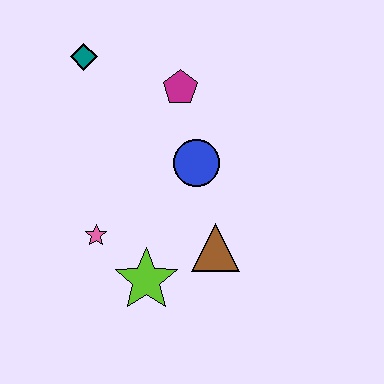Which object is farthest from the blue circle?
The teal diamond is farthest from the blue circle.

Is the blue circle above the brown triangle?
Yes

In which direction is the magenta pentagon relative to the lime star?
The magenta pentagon is above the lime star.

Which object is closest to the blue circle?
The magenta pentagon is closest to the blue circle.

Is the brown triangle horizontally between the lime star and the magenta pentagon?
No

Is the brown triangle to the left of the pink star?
No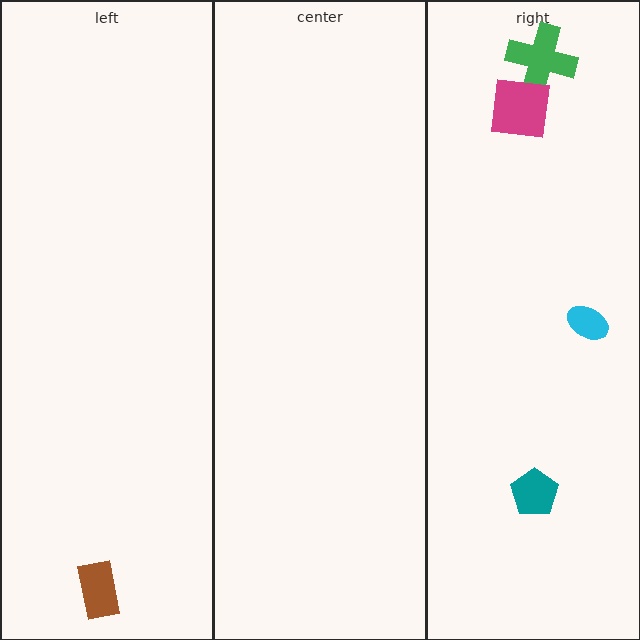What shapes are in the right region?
The green cross, the teal pentagon, the magenta square, the cyan ellipse.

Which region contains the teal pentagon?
The right region.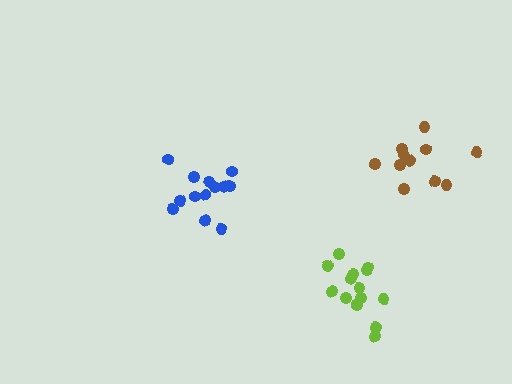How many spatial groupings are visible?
There are 3 spatial groupings.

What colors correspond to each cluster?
The clusters are colored: blue, brown, lime.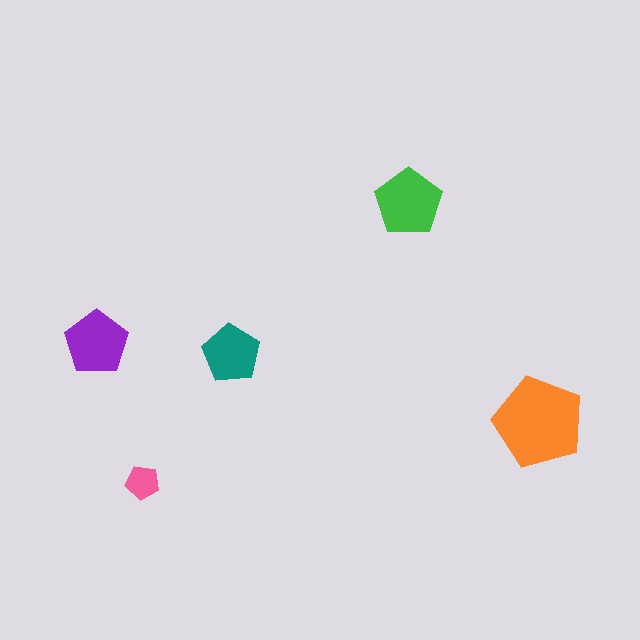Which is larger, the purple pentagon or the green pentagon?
The green one.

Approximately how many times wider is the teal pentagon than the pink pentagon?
About 1.5 times wider.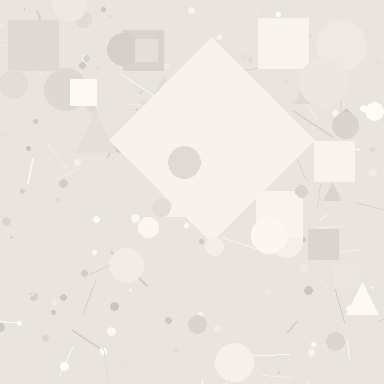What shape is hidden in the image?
A diamond is hidden in the image.